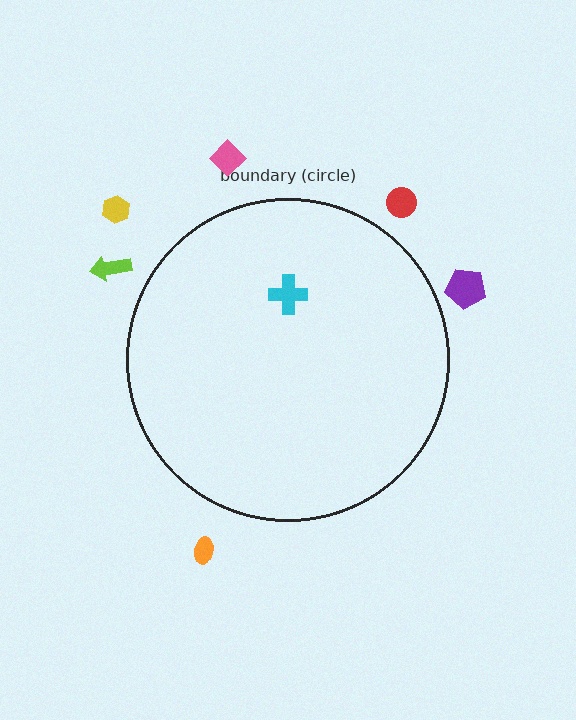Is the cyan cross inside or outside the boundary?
Inside.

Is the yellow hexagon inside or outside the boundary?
Outside.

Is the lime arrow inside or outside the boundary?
Outside.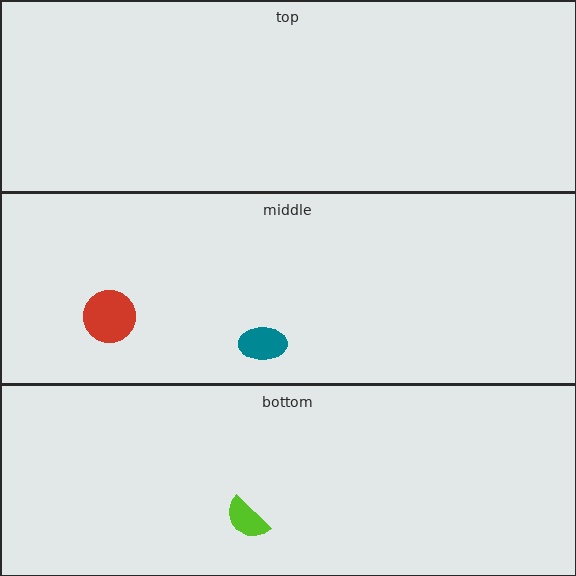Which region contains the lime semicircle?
The bottom region.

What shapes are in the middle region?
The red circle, the teal ellipse.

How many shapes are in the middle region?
2.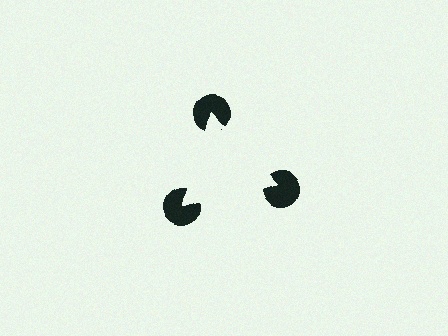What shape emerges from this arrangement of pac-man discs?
An illusory triangle — its edges are inferred from the aligned wedge cuts in the pac-man discs, not physically drawn.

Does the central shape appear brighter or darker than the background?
It typically appears slightly brighter than the background, even though no actual brightness change is drawn.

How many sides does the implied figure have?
3 sides.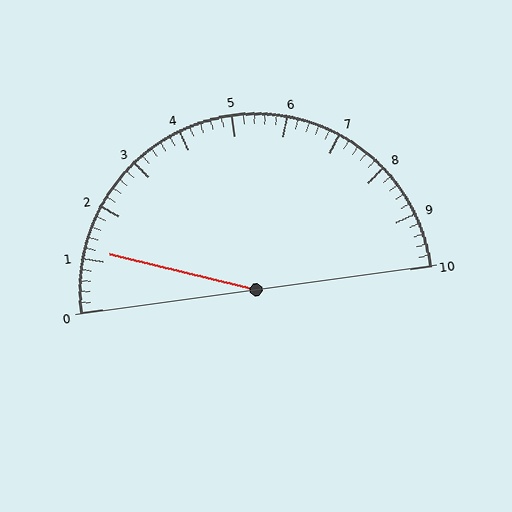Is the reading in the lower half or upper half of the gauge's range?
The reading is in the lower half of the range (0 to 10).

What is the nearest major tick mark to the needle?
The nearest major tick mark is 1.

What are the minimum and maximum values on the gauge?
The gauge ranges from 0 to 10.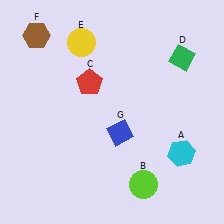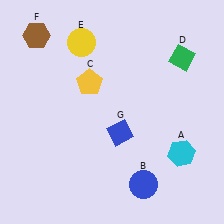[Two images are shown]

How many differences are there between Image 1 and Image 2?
There are 2 differences between the two images.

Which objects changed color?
B changed from lime to blue. C changed from red to yellow.